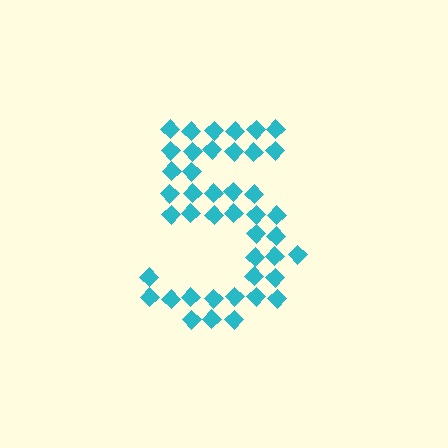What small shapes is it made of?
It is made of small diamonds.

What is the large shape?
The large shape is the digit 5.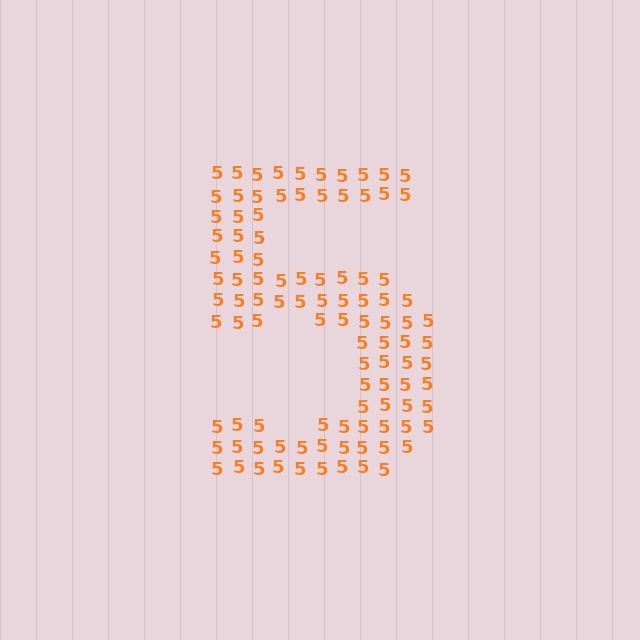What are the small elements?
The small elements are digit 5's.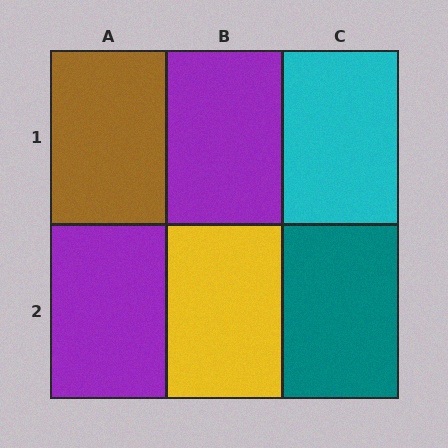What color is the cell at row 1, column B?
Purple.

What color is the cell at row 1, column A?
Brown.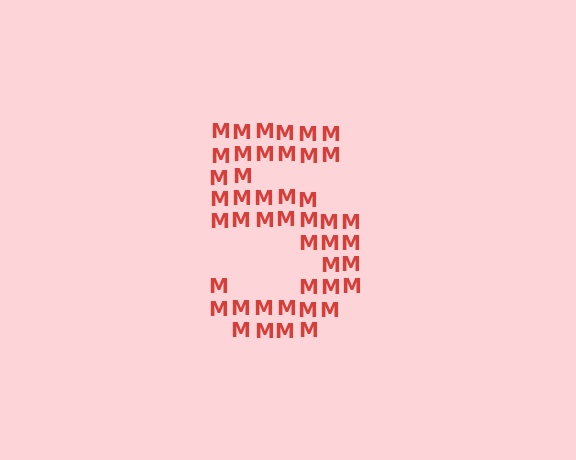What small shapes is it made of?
It is made of small letter M's.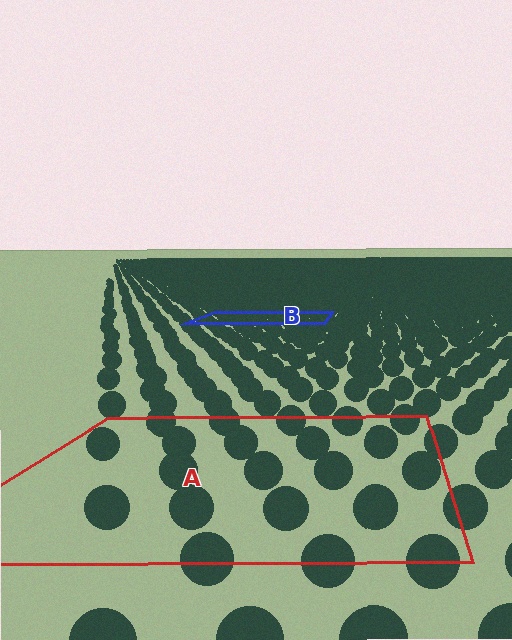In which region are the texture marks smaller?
The texture marks are smaller in region B, because it is farther away.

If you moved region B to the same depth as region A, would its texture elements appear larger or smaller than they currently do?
They would appear larger. At a closer depth, the same texture elements are projected at a bigger on-screen size.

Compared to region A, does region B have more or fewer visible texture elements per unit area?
Region B has more texture elements per unit area — they are packed more densely because it is farther away.